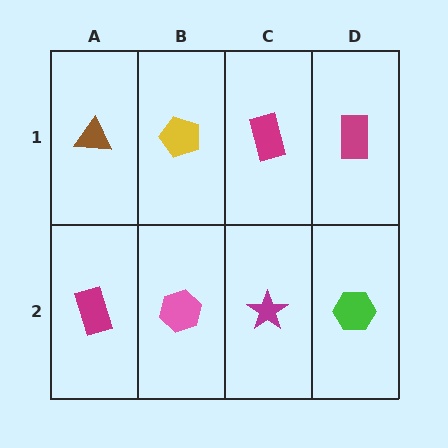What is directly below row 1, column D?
A green hexagon.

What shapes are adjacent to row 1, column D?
A green hexagon (row 2, column D), a magenta rectangle (row 1, column C).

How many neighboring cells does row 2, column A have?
2.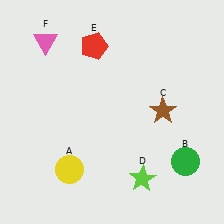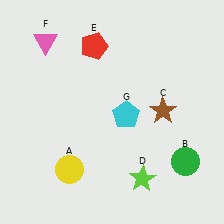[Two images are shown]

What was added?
A cyan pentagon (G) was added in Image 2.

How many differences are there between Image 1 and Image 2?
There is 1 difference between the two images.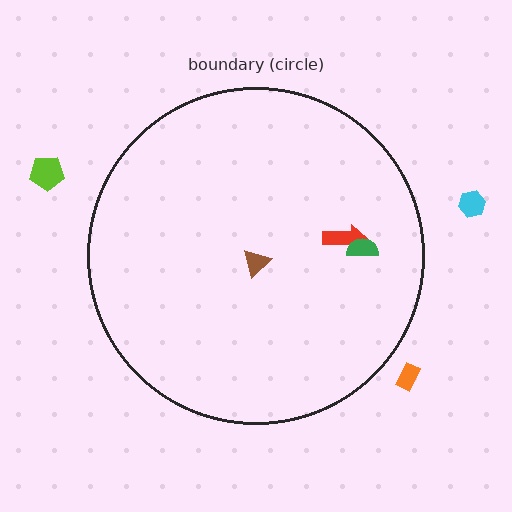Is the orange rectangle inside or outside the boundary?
Outside.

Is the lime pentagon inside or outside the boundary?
Outside.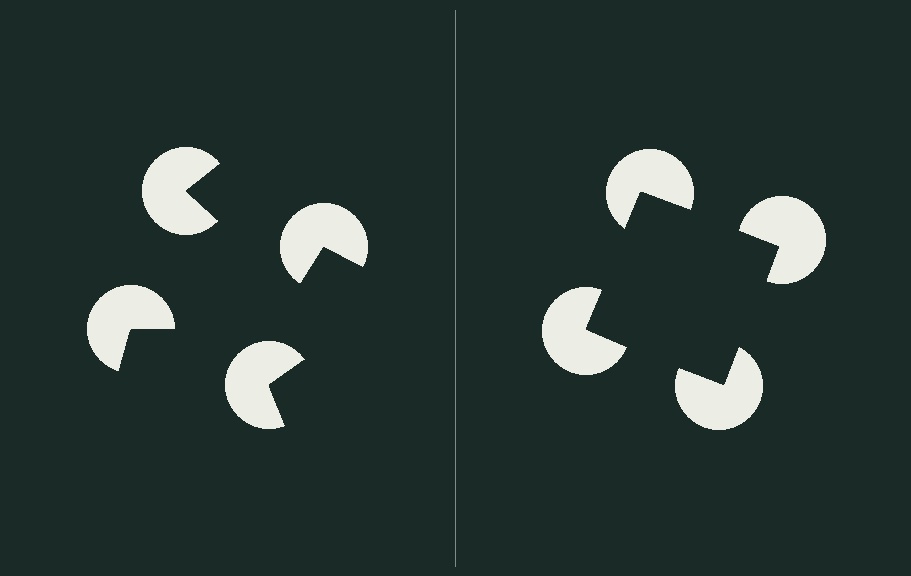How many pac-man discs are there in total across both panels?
8 — 4 on each side.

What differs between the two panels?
The pac-man discs are positioned identically on both sides; only the wedge orientations differ. On the right they align to a square; on the left they are misaligned.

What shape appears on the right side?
An illusory square.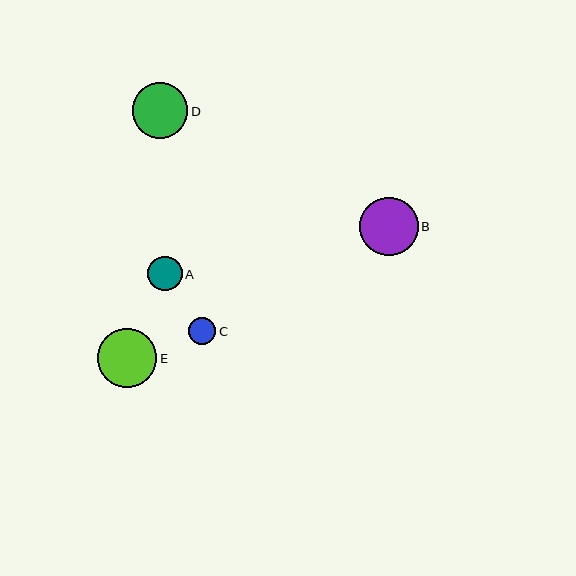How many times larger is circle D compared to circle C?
Circle D is approximately 2.0 times the size of circle C.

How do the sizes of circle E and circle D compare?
Circle E and circle D are approximately the same size.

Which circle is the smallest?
Circle C is the smallest with a size of approximately 28 pixels.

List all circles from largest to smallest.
From largest to smallest: E, B, D, A, C.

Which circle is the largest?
Circle E is the largest with a size of approximately 59 pixels.